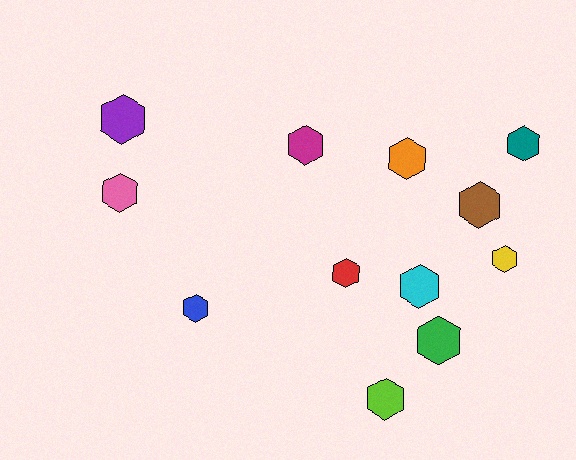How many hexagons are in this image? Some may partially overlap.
There are 12 hexagons.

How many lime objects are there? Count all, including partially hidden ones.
There is 1 lime object.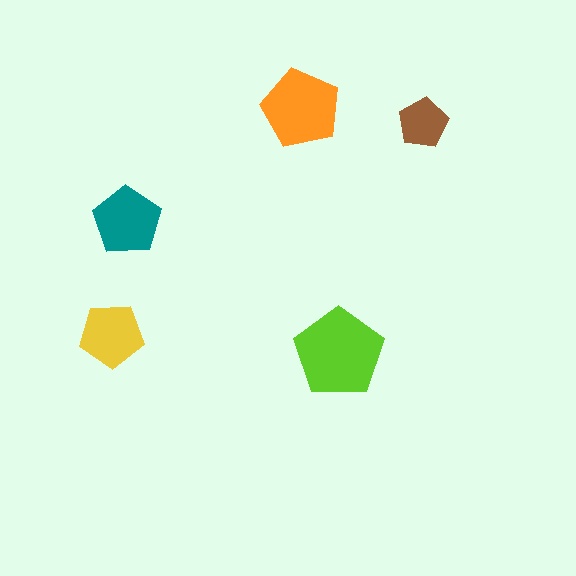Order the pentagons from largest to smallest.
the lime one, the orange one, the teal one, the yellow one, the brown one.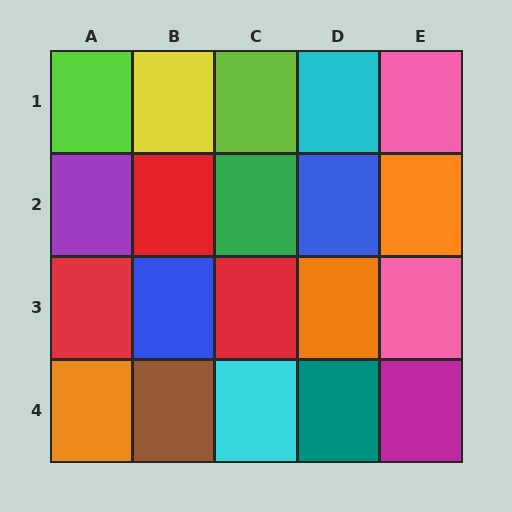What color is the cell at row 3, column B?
Blue.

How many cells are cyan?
2 cells are cyan.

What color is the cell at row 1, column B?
Yellow.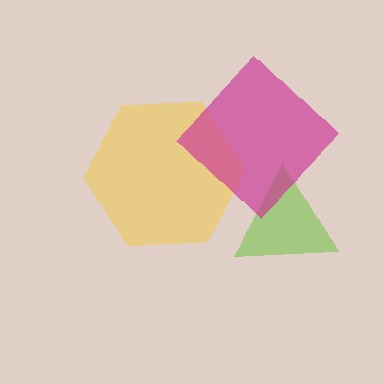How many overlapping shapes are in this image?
There are 3 overlapping shapes in the image.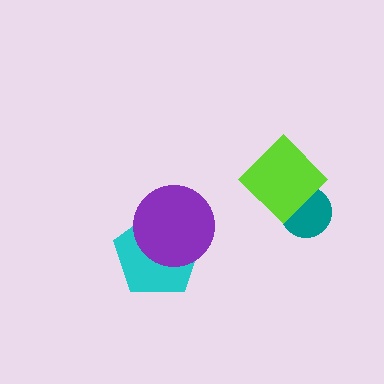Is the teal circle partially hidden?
Yes, it is partially covered by another shape.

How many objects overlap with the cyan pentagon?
1 object overlaps with the cyan pentagon.